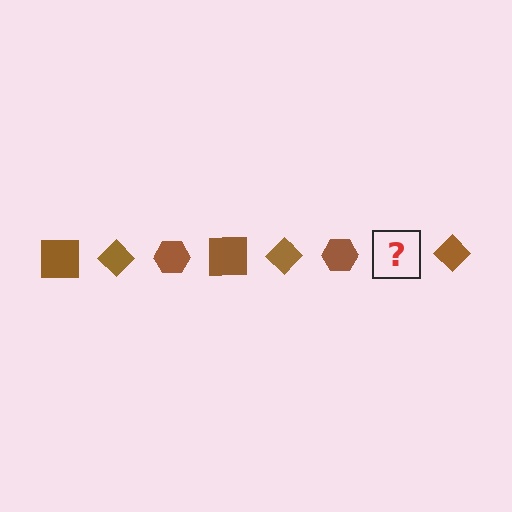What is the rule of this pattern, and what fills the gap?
The rule is that the pattern cycles through square, diamond, hexagon shapes in brown. The gap should be filled with a brown square.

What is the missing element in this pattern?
The missing element is a brown square.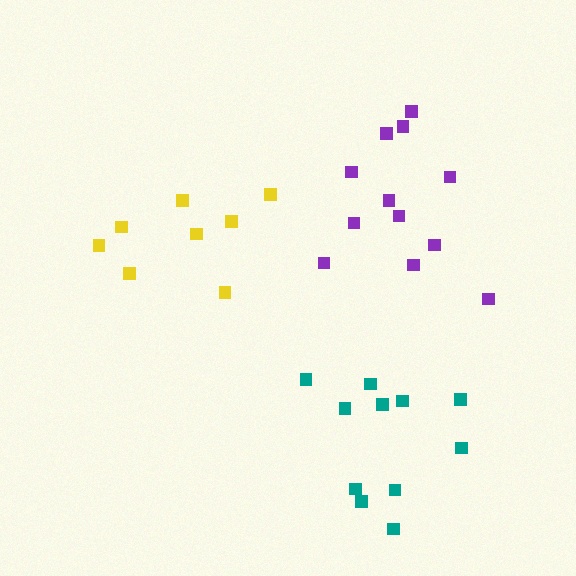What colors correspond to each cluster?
The clusters are colored: teal, yellow, purple.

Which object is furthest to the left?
The yellow cluster is leftmost.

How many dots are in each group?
Group 1: 11 dots, Group 2: 8 dots, Group 3: 12 dots (31 total).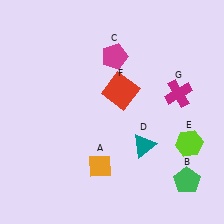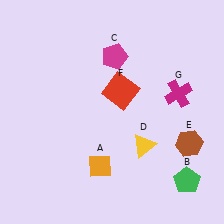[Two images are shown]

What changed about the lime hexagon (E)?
In Image 1, E is lime. In Image 2, it changed to brown.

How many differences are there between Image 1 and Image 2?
There are 2 differences between the two images.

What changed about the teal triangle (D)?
In Image 1, D is teal. In Image 2, it changed to yellow.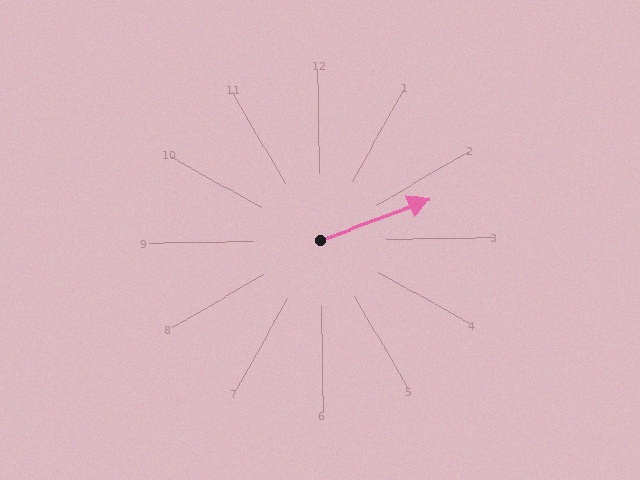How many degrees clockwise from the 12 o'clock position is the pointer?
Approximately 70 degrees.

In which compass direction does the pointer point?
East.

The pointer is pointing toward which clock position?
Roughly 2 o'clock.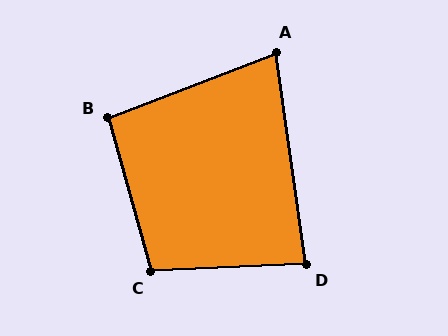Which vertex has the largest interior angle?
C, at approximately 103 degrees.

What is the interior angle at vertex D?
Approximately 85 degrees (acute).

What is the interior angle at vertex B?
Approximately 95 degrees (obtuse).